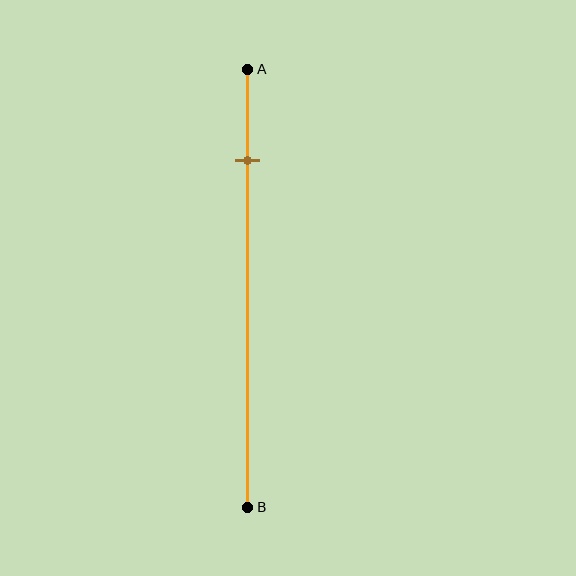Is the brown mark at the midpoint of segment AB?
No, the mark is at about 20% from A, not at the 50% midpoint.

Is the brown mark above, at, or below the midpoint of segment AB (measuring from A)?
The brown mark is above the midpoint of segment AB.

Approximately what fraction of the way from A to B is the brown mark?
The brown mark is approximately 20% of the way from A to B.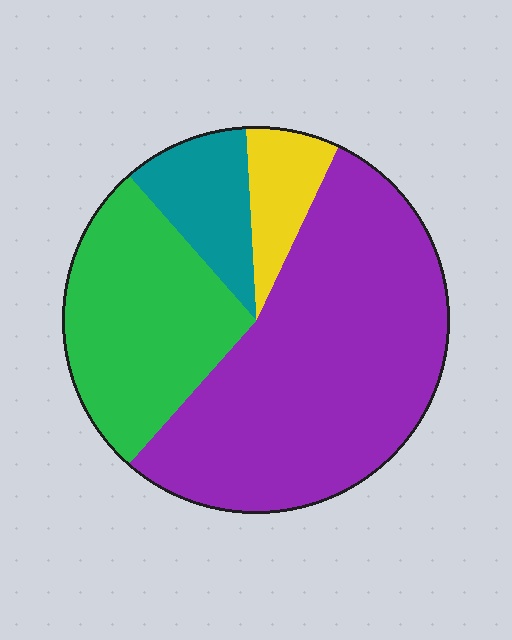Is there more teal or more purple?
Purple.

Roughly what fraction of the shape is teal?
Teal takes up about one tenth (1/10) of the shape.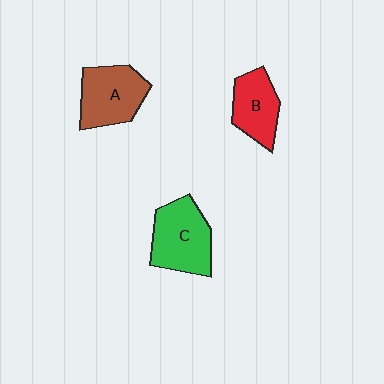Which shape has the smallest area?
Shape B (red).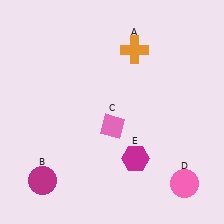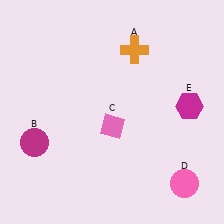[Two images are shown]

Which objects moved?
The objects that moved are: the magenta circle (B), the magenta hexagon (E).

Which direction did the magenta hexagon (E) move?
The magenta hexagon (E) moved right.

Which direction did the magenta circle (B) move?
The magenta circle (B) moved up.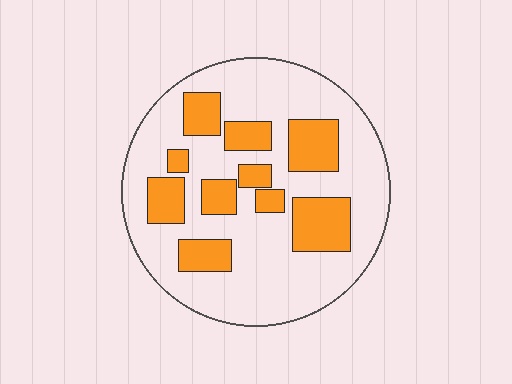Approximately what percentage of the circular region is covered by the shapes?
Approximately 30%.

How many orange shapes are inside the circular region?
10.